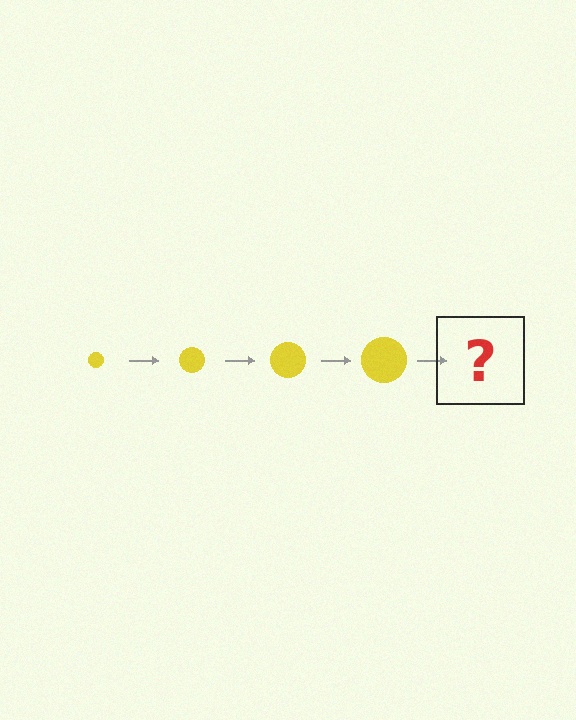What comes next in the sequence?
The next element should be a yellow circle, larger than the previous one.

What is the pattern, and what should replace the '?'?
The pattern is that the circle gets progressively larger each step. The '?' should be a yellow circle, larger than the previous one.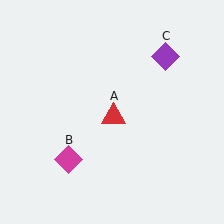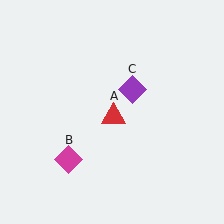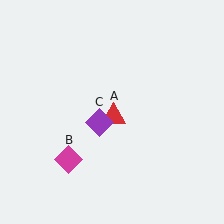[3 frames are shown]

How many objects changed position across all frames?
1 object changed position: purple diamond (object C).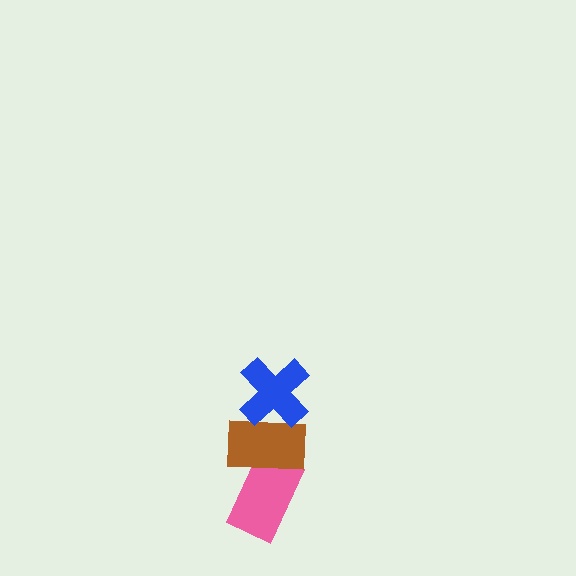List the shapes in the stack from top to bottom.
From top to bottom: the blue cross, the brown rectangle, the pink rectangle.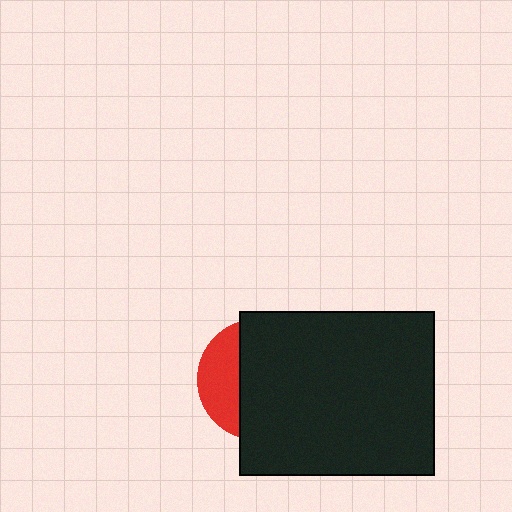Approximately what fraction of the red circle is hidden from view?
Roughly 68% of the red circle is hidden behind the black rectangle.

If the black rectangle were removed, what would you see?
You would see the complete red circle.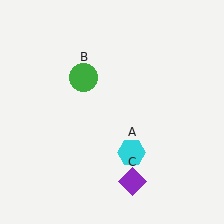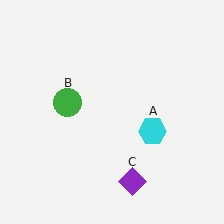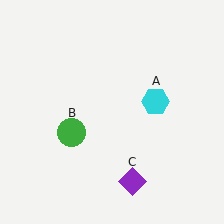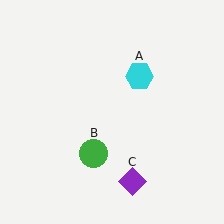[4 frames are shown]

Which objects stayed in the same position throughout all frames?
Purple diamond (object C) remained stationary.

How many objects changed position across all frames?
2 objects changed position: cyan hexagon (object A), green circle (object B).